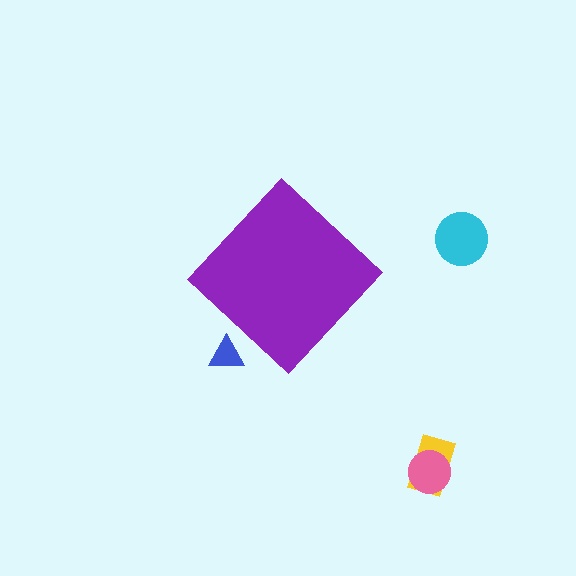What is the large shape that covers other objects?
A purple diamond.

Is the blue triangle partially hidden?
Yes, the blue triangle is partially hidden behind the purple diamond.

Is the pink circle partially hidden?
No, the pink circle is fully visible.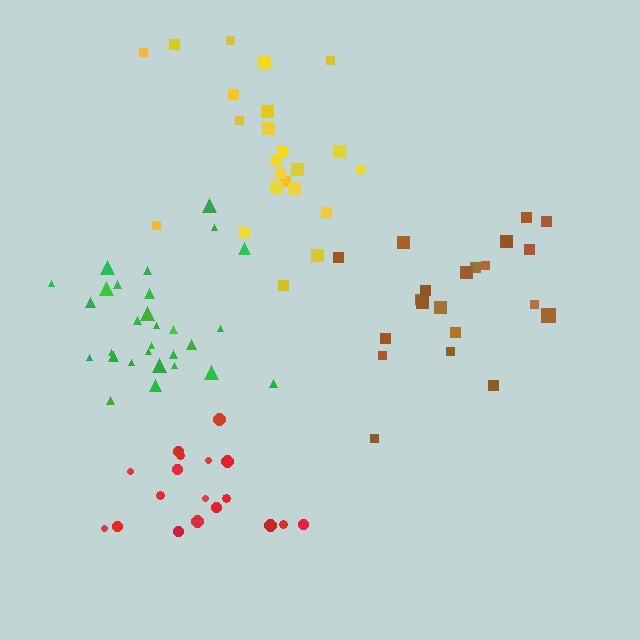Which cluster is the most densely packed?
Green.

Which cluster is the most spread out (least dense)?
Yellow.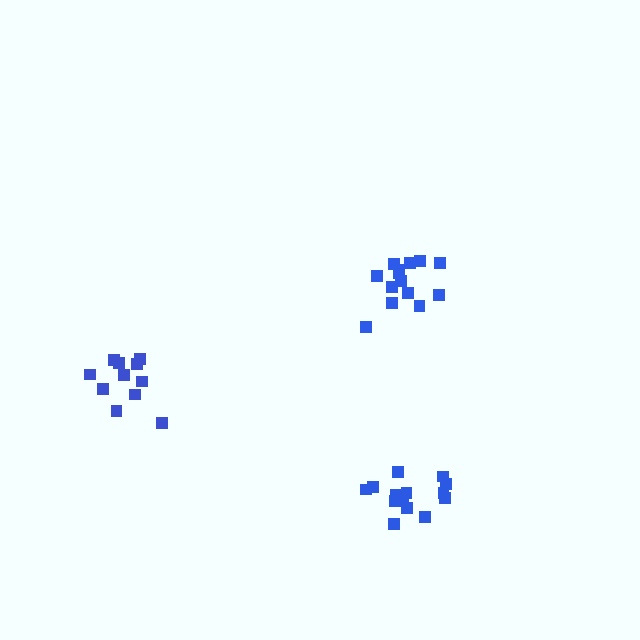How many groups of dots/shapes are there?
There are 3 groups.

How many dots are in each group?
Group 1: 15 dots, Group 2: 11 dots, Group 3: 14 dots (40 total).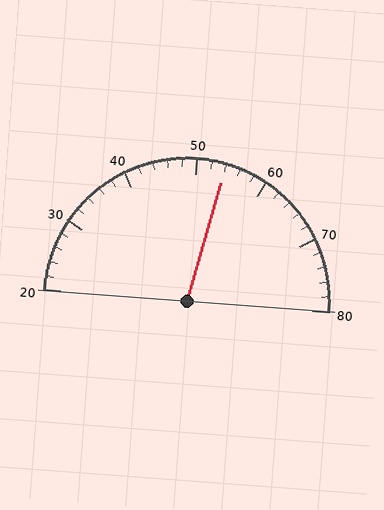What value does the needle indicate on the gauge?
The needle indicates approximately 54.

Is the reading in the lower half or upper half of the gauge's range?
The reading is in the upper half of the range (20 to 80).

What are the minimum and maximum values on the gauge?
The gauge ranges from 20 to 80.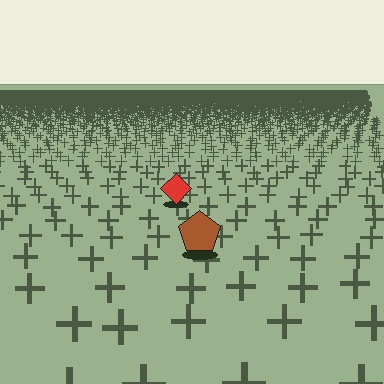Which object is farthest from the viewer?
The red diamond is farthest from the viewer. It appears smaller and the ground texture around it is denser.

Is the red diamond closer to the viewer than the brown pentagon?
No. The brown pentagon is closer — you can tell from the texture gradient: the ground texture is coarser near it.